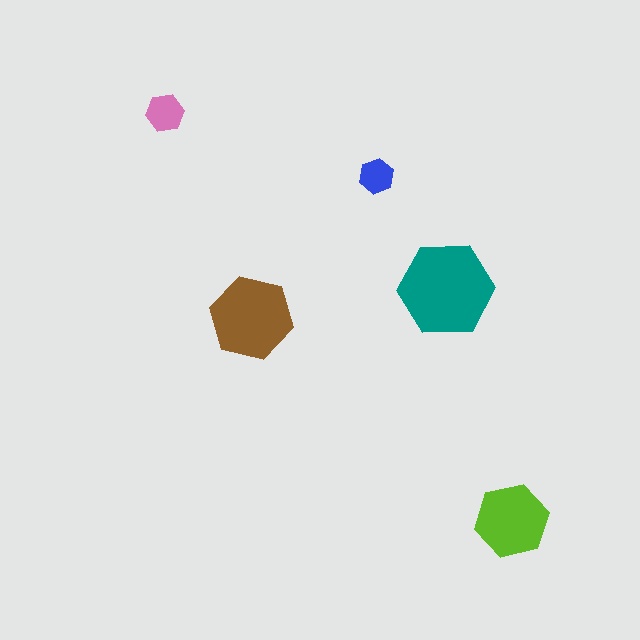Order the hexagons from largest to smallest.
the teal one, the brown one, the lime one, the pink one, the blue one.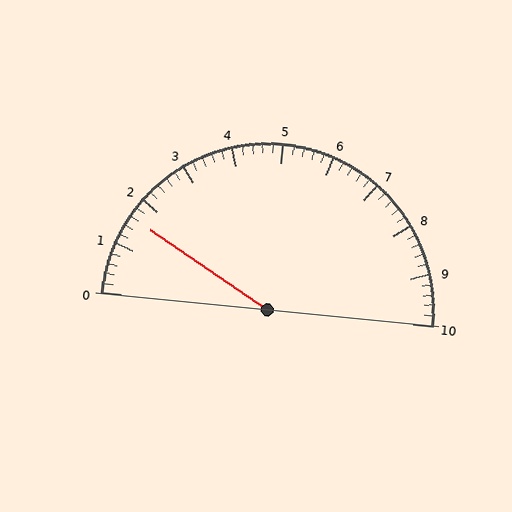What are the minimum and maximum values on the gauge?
The gauge ranges from 0 to 10.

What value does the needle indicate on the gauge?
The needle indicates approximately 1.6.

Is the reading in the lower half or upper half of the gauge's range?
The reading is in the lower half of the range (0 to 10).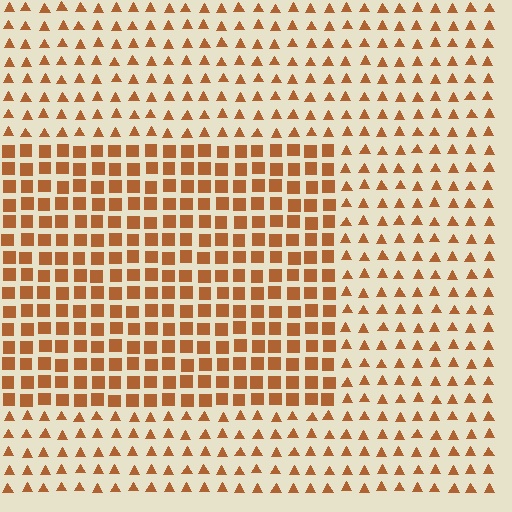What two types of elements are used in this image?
The image uses squares inside the rectangle region and triangles outside it.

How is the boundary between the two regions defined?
The boundary is defined by a change in element shape: squares inside vs. triangles outside. All elements share the same color and spacing.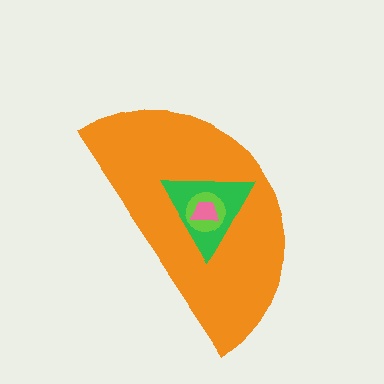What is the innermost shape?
The pink trapezoid.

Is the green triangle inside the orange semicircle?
Yes.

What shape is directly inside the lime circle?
The pink trapezoid.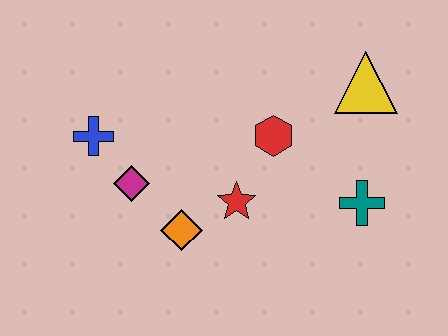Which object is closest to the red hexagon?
The red star is closest to the red hexagon.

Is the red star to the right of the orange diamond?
Yes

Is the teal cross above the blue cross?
No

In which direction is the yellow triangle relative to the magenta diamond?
The yellow triangle is to the right of the magenta diamond.